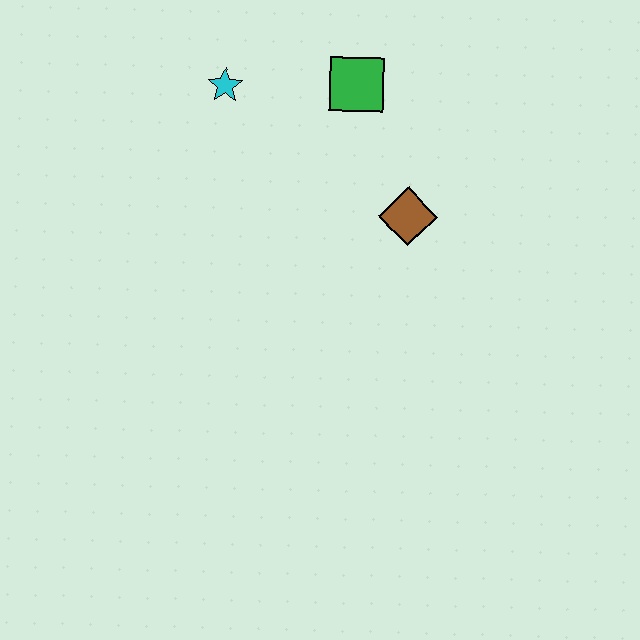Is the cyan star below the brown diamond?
No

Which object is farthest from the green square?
The brown diamond is farthest from the green square.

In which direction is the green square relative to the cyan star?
The green square is to the right of the cyan star.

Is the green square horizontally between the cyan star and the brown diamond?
Yes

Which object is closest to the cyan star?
The green square is closest to the cyan star.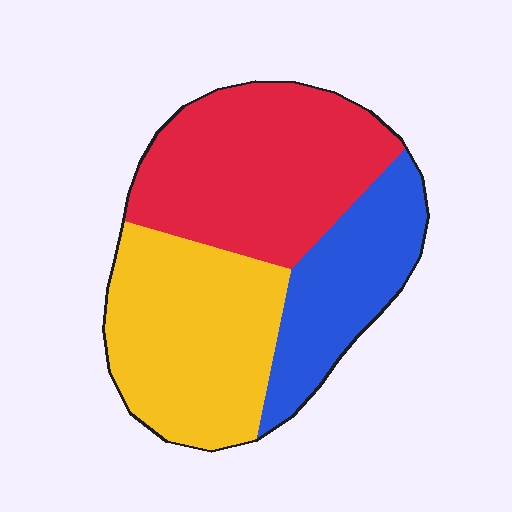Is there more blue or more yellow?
Yellow.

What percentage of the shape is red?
Red covers 40% of the shape.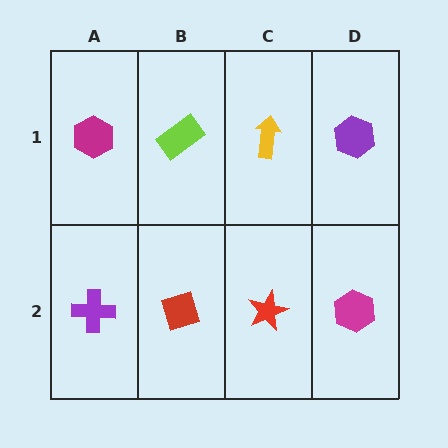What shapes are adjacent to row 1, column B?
A red diamond (row 2, column B), a magenta hexagon (row 1, column A), a yellow arrow (row 1, column C).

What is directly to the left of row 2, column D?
A red star.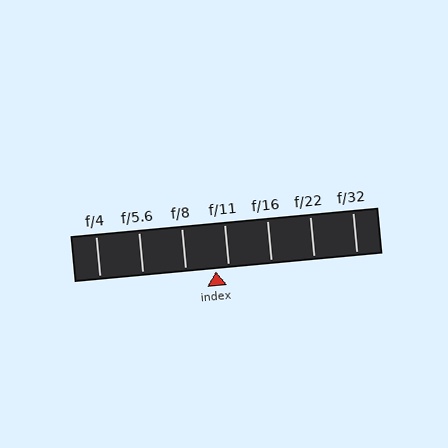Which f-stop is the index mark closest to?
The index mark is closest to f/11.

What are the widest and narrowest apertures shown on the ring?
The widest aperture shown is f/4 and the narrowest is f/32.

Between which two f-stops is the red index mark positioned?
The index mark is between f/8 and f/11.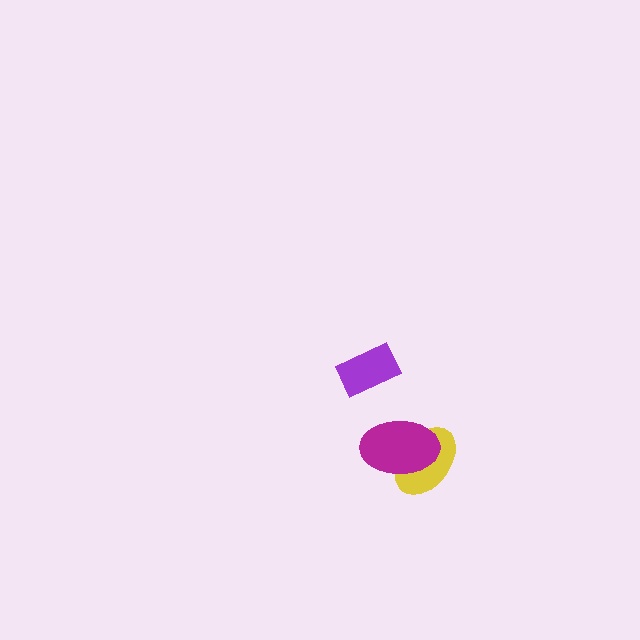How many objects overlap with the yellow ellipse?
1 object overlaps with the yellow ellipse.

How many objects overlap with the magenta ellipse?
1 object overlaps with the magenta ellipse.